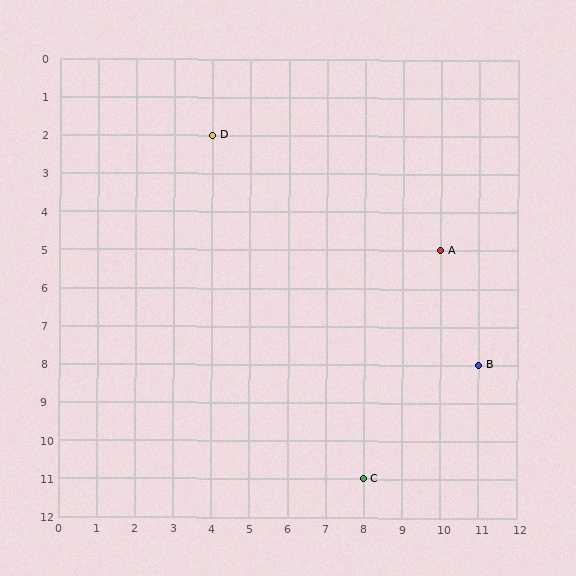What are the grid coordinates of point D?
Point D is at grid coordinates (4, 2).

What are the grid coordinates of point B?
Point B is at grid coordinates (11, 8).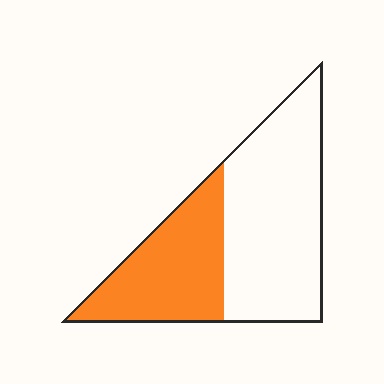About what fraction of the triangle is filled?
About two fifths (2/5).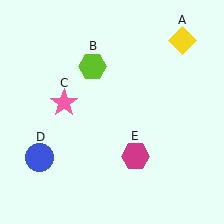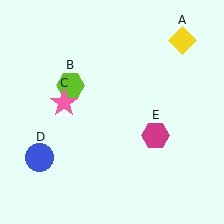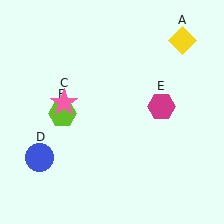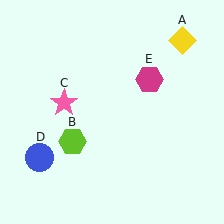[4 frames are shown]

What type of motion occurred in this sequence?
The lime hexagon (object B), magenta hexagon (object E) rotated counterclockwise around the center of the scene.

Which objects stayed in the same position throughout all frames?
Yellow diamond (object A) and pink star (object C) and blue circle (object D) remained stationary.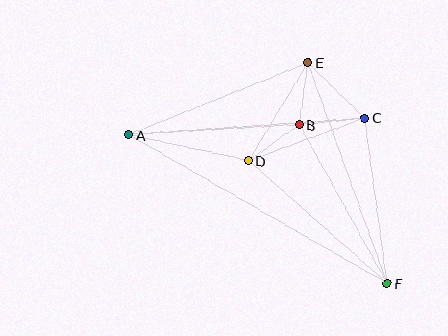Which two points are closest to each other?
Points B and D are closest to each other.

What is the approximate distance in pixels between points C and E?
The distance between C and E is approximately 79 pixels.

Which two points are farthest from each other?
Points A and F are farthest from each other.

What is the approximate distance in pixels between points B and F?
The distance between B and F is approximately 182 pixels.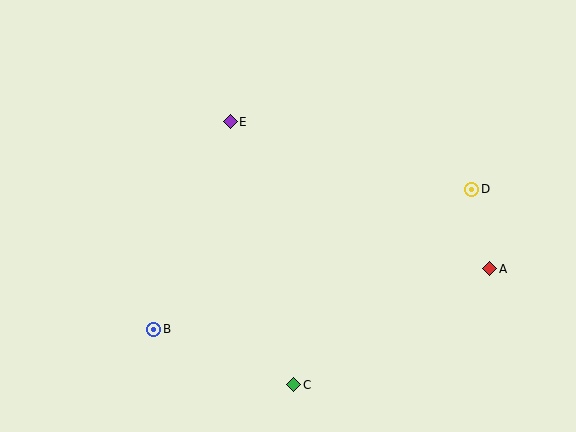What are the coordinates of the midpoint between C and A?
The midpoint between C and A is at (392, 327).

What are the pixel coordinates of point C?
Point C is at (294, 385).